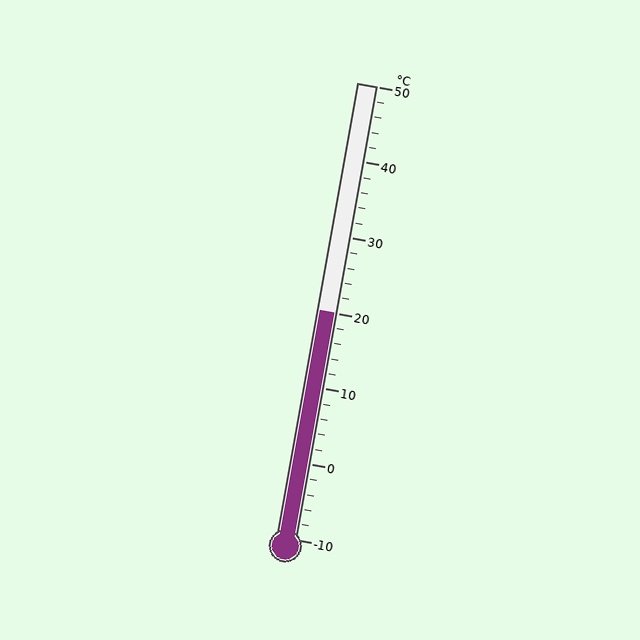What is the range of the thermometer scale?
The thermometer scale ranges from -10°C to 50°C.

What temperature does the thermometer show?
The thermometer shows approximately 20°C.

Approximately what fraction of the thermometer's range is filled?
The thermometer is filled to approximately 50% of its range.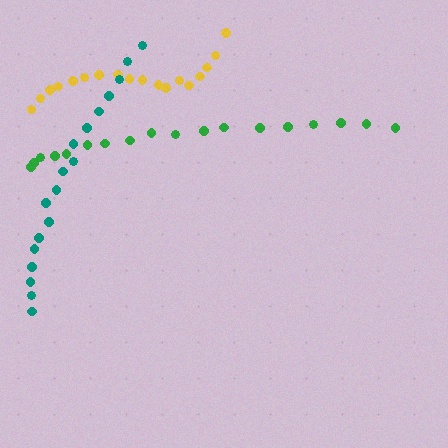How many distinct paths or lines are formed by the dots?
There are 3 distinct paths.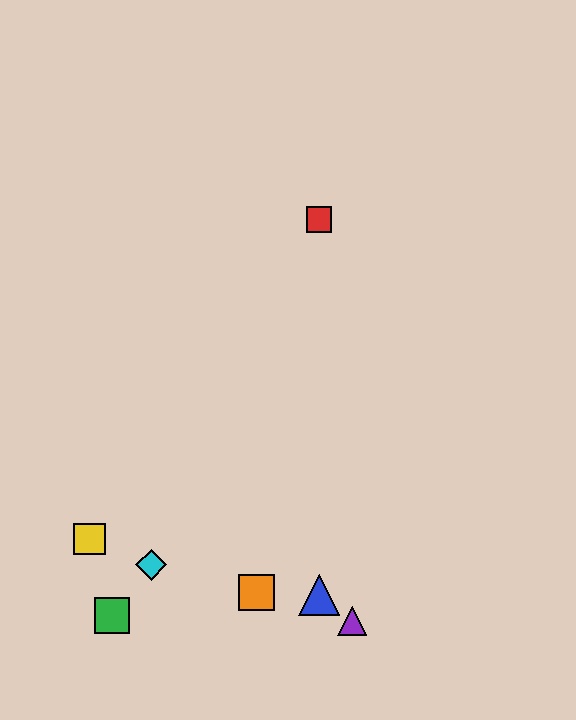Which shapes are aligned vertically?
The red square, the blue triangle are aligned vertically.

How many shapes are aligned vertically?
2 shapes (the red square, the blue triangle) are aligned vertically.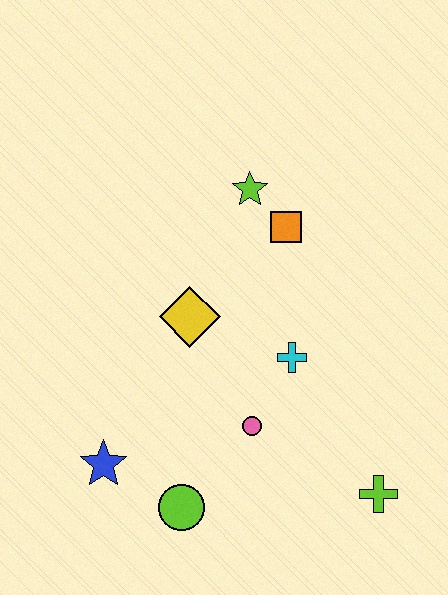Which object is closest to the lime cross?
The pink circle is closest to the lime cross.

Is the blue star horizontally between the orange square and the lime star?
No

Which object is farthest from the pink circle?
The lime star is farthest from the pink circle.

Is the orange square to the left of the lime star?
No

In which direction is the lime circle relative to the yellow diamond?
The lime circle is below the yellow diamond.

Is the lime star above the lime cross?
Yes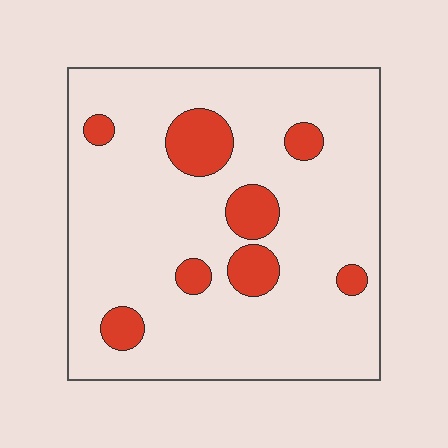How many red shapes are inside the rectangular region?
8.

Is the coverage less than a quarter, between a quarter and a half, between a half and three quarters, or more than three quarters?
Less than a quarter.